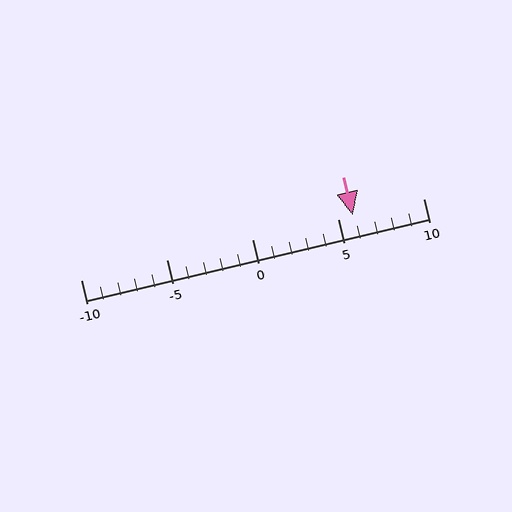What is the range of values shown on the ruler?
The ruler shows values from -10 to 10.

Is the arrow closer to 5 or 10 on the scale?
The arrow is closer to 5.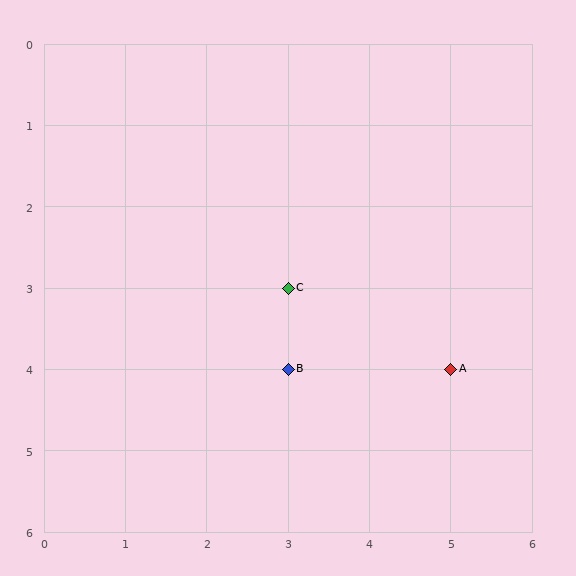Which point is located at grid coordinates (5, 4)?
Point A is at (5, 4).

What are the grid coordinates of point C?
Point C is at grid coordinates (3, 3).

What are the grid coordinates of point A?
Point A is at grid coordinates (5, 4).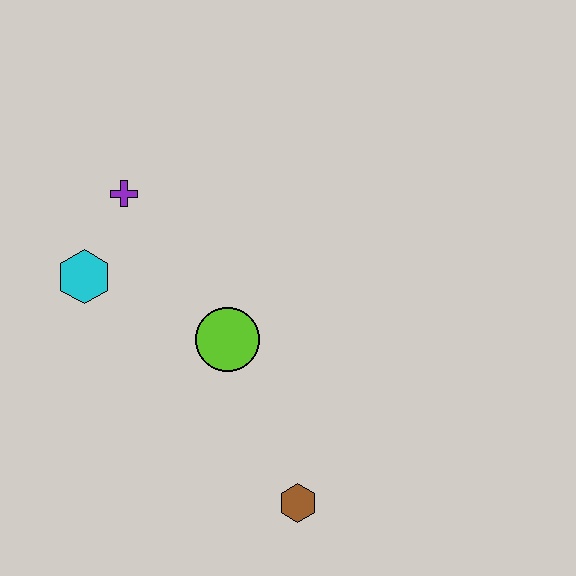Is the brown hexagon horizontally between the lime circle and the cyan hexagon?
No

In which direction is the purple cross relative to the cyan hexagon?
The purple cross is above the cyan hexagon.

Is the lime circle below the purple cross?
Yes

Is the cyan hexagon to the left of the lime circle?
Yes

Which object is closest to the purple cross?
The cyan hexagon is closest to the purple cross.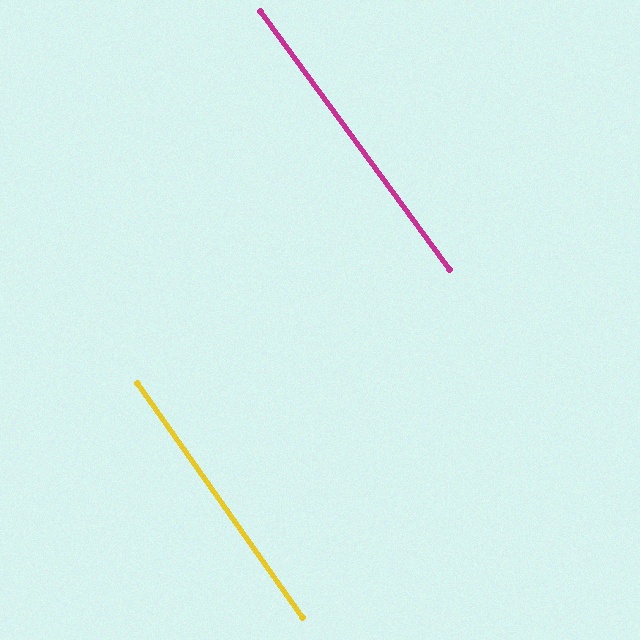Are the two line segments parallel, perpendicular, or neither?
Parallel — their directions differ by only 1.0°.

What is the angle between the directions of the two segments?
Approximately 1 degree.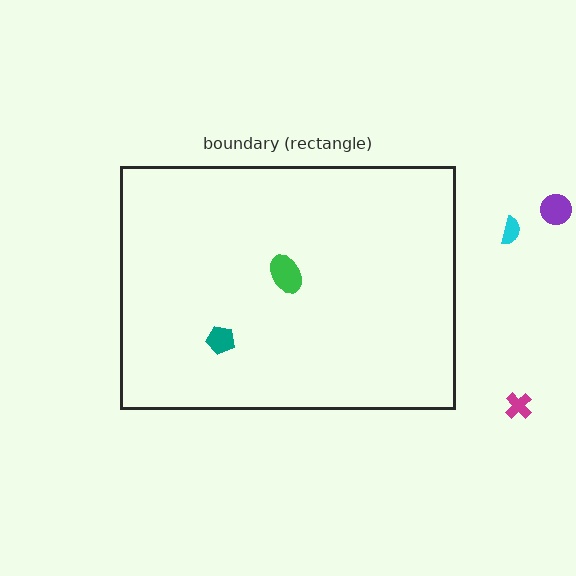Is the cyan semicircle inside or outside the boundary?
Outside.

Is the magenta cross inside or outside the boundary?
Outside.